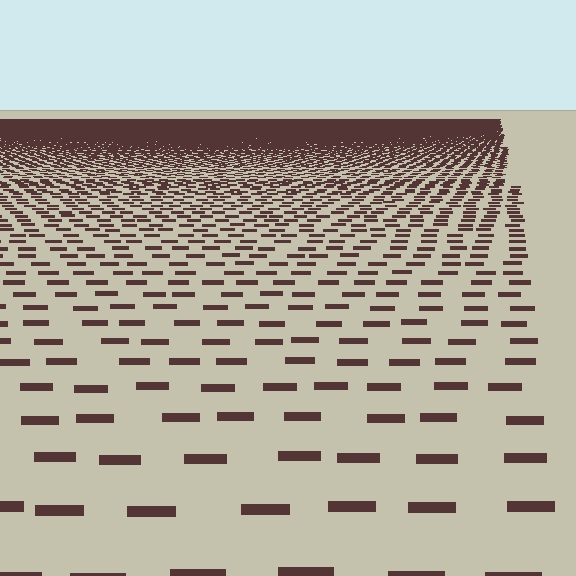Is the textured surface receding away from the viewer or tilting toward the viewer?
The surface is receding away from the viewer. Texture elements get smaller and denser toward the top.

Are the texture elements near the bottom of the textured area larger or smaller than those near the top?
Larger. Near the bottom, elements are closer to the viewer and appear at a bigger on-screen size.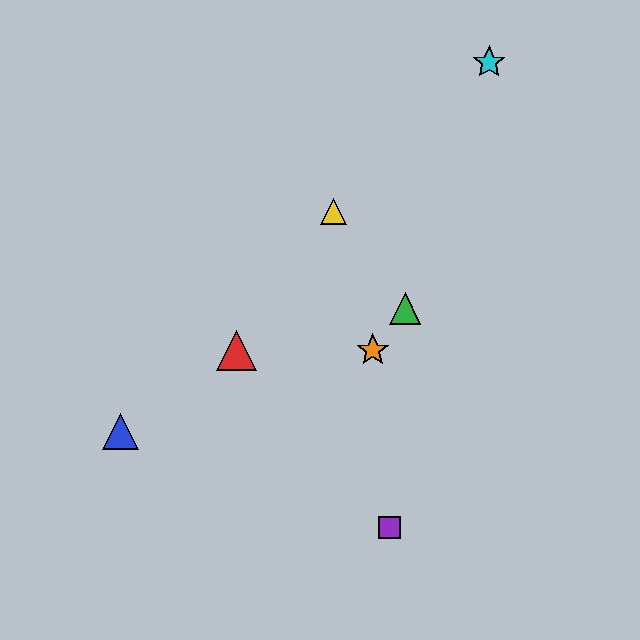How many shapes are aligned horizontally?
2 shapes (the red triangle, the orange star) are aligned horizontally.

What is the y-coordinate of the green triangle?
The green triangle is at y≈309.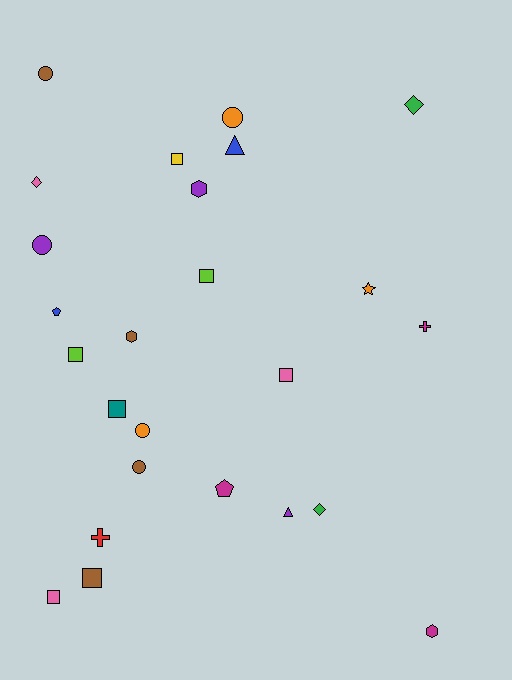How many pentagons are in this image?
There are 2 pentagons.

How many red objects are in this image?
There is 1 red object.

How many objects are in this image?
There are 25 objects.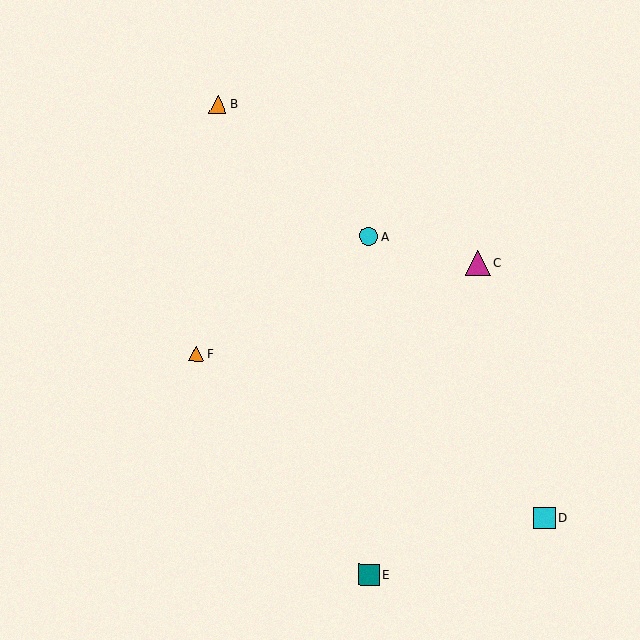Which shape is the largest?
The magenta triangle (labeled C) is the largest.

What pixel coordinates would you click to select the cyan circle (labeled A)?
Click at (369, 236) to select the cyan circle A.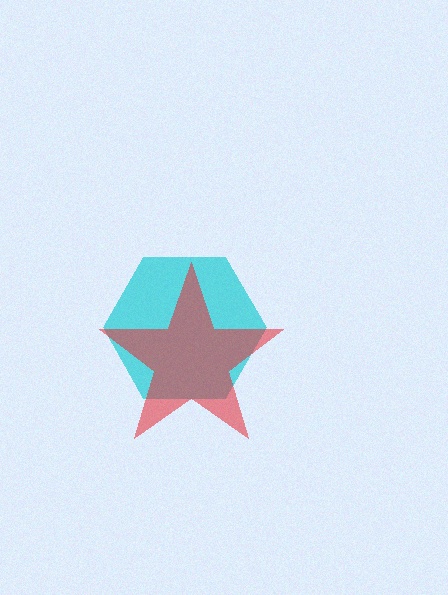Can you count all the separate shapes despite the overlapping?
Yes, there are 2 separate shapes.